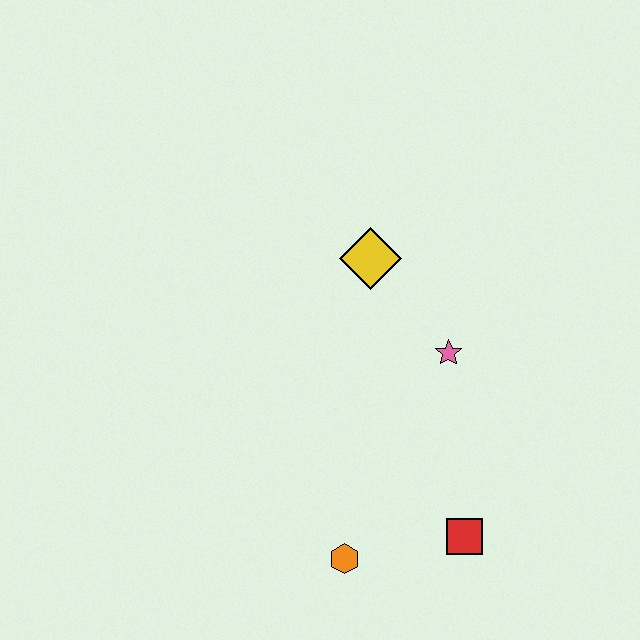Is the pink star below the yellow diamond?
Yes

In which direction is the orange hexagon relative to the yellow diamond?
The orange hexagon is below the yellow diamond.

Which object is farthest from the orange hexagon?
The yellow diamond is farthest from the orange hexagon.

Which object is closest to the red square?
The orange hexagon is closest to the red square.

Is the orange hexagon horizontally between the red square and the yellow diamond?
No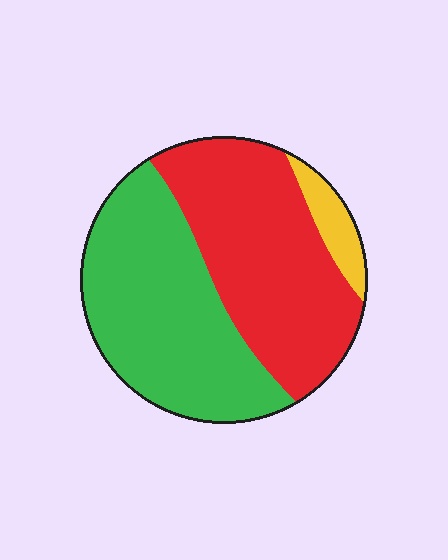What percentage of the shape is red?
Red covers roughly 45% of the shape.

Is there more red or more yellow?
Red.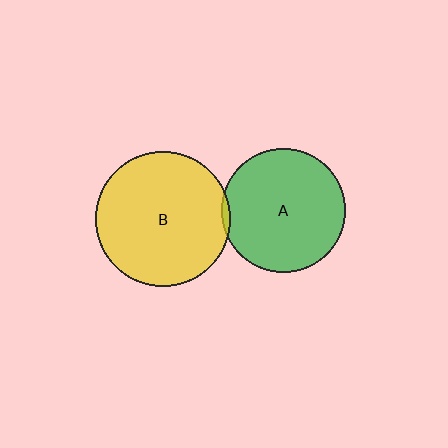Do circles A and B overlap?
Yes.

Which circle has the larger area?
Circle B (yellow).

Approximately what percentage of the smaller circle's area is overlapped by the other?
Approximately 5%.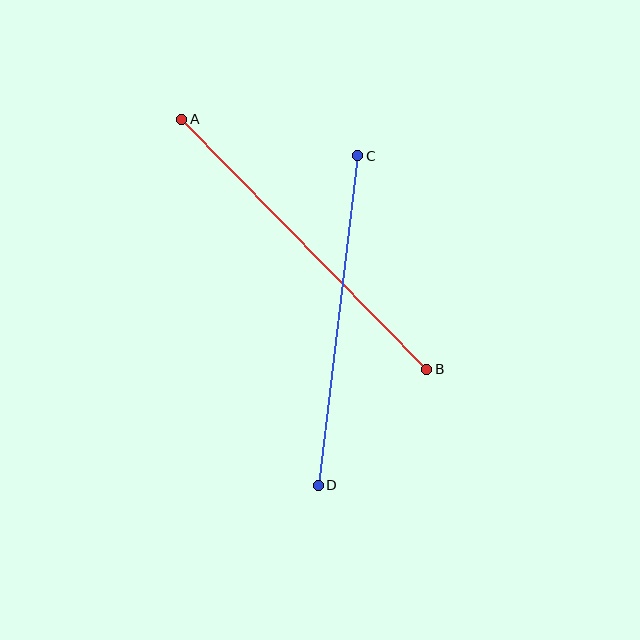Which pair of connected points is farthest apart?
Points A and B are farthest apart.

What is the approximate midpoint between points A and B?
The midpoint is at approximately (304, 244) pixels.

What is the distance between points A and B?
The distance is approximately 350 pixels.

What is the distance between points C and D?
The distance is approximately 332 pixels.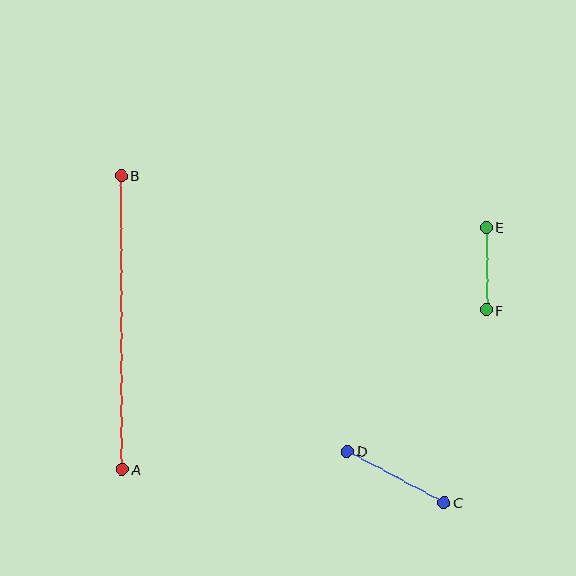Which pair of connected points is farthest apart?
Points A and B are farthest apart.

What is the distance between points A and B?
The distance is approximately 294 pixels.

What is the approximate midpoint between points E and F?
The midpoint is at approximately (486, 268) pixels.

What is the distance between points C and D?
The distance is approximately 109 pixels.